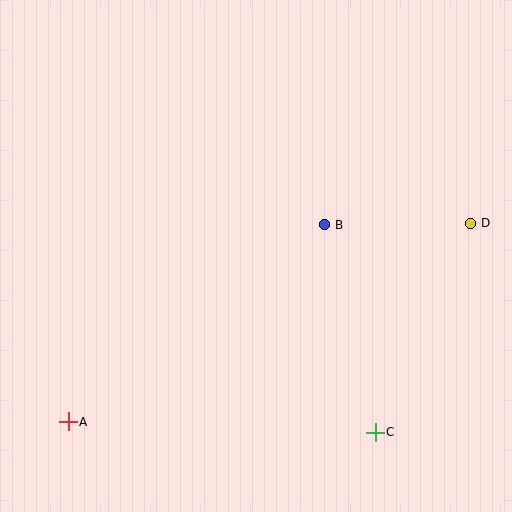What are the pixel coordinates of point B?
Point B is at (324, 225).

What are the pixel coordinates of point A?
Point A is at (68, 422).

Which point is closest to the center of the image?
Point B at (324, 225) is closest to the center.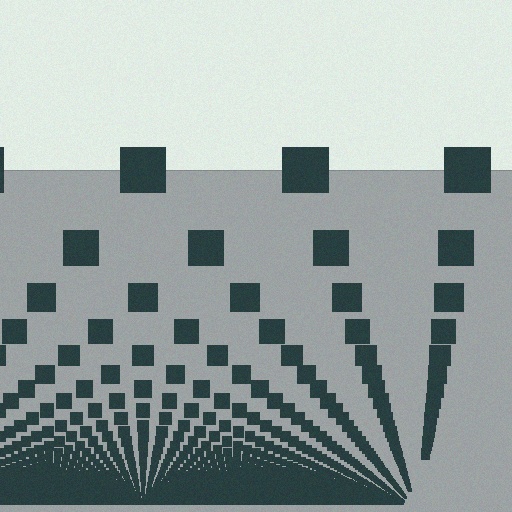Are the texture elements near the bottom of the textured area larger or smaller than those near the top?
Smaller. The gradient is inverted — elements near the bottom are smaller and denser.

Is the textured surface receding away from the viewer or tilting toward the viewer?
The surface appears to tilt toward the viewer. Texture elements get larger and sparser toward the top.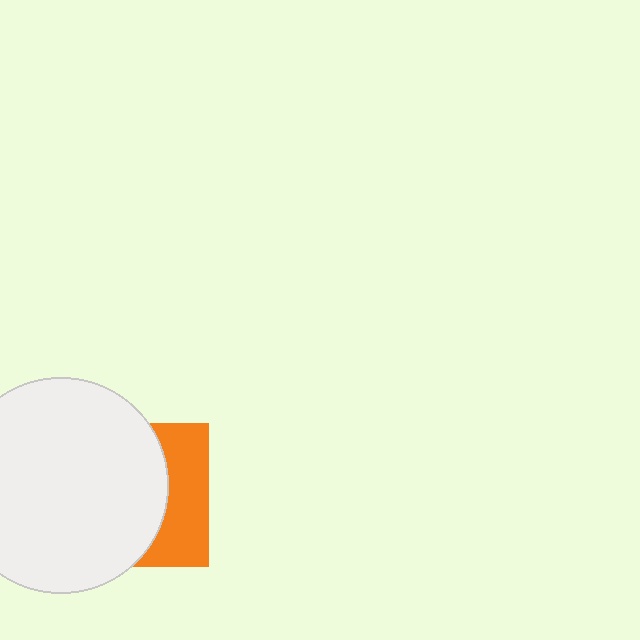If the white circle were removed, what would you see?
You would see the complete orange square.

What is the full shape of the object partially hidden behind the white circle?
The partially hidden object is an orange square.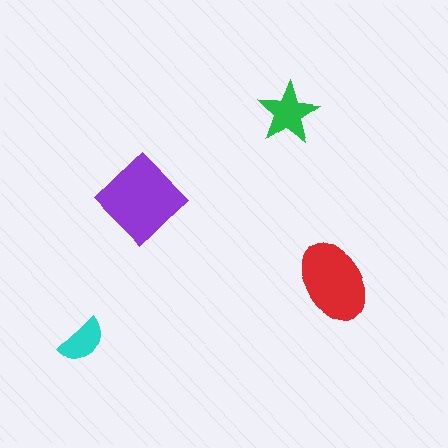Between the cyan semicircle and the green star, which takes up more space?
The green star.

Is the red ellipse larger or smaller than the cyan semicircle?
Larger.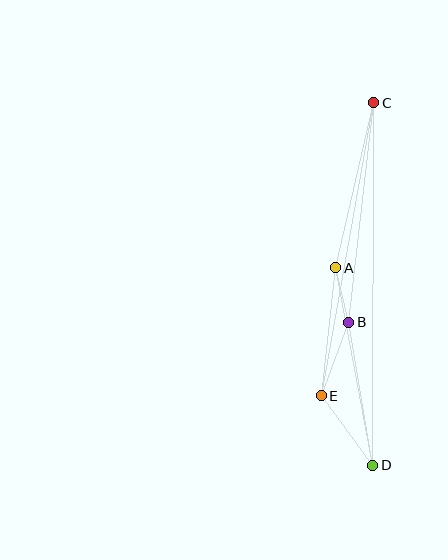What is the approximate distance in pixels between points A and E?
The distance between A and E is approximately 129 pixels.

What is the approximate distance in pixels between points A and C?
The distance between A and C is approximately 170 pixels.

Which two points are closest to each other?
Points A and B are closest to each other.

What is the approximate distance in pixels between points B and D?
The distance between B and D is approximately 145 pixels.